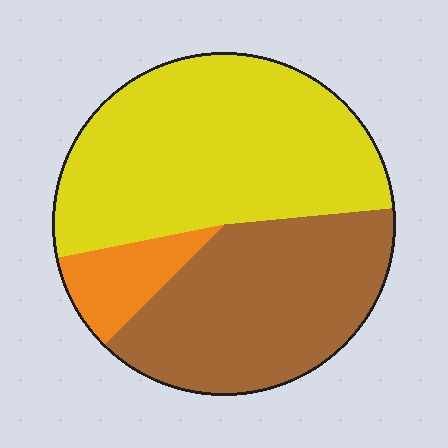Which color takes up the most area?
Yellow, at roughly 50%.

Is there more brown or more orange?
Brown.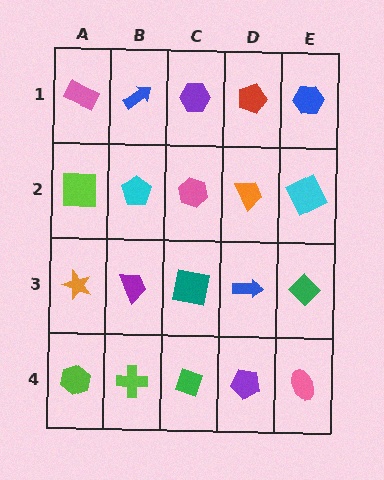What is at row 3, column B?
A purple trapezoid.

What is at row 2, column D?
An orange trapezoid.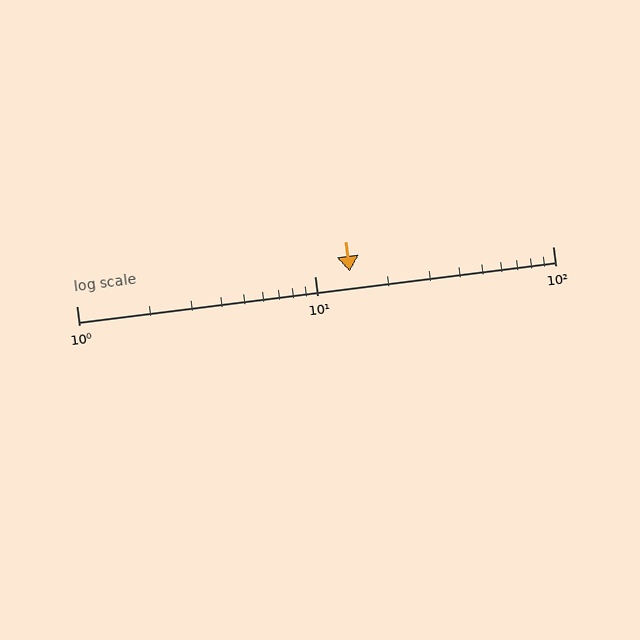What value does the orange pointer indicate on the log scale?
The pointer indicates approximately 14.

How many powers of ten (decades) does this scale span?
The scale spans 2 decades, from 1 to 100.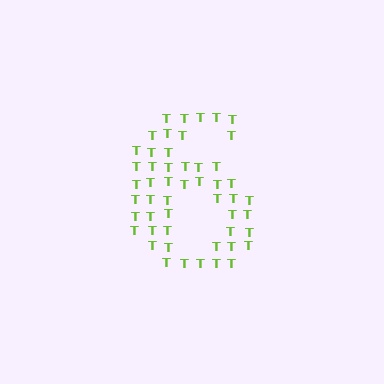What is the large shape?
The large shape is the digit 6.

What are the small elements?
The small elements are letter T's.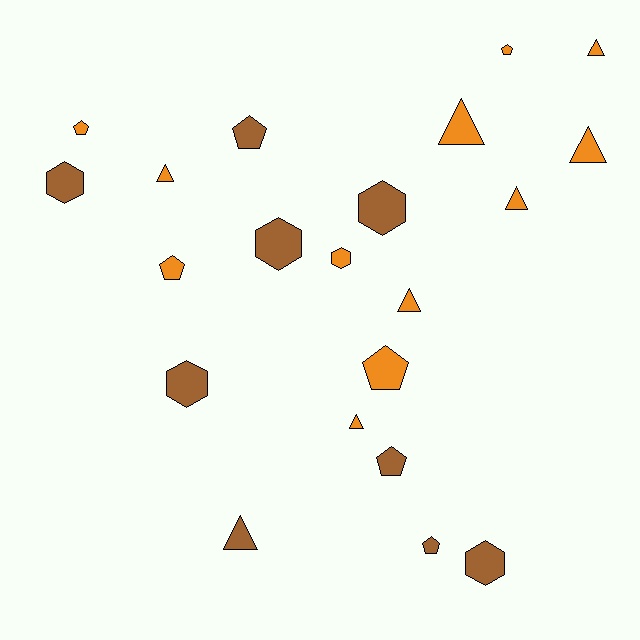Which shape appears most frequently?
Triangle, with 8 objects.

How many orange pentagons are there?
There are 4 orange pentagons.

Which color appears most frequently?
Orange, with 12 objects.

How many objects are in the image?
There are 21 objects.